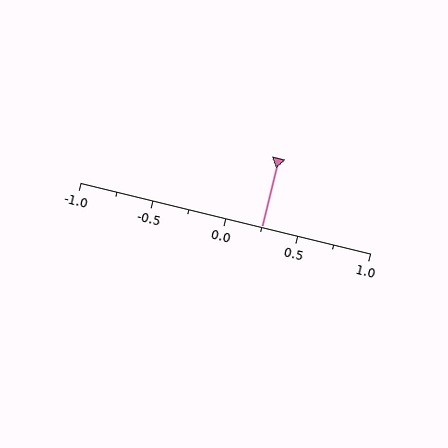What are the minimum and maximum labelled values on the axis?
The axis runs from -1.0 to 1.0.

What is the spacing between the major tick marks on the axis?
The major ticks are spaced 0.5 apart.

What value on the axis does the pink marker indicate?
The marker indicates approximately 0.25.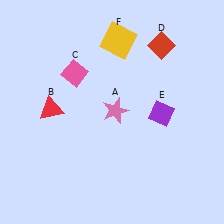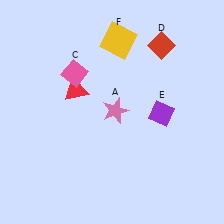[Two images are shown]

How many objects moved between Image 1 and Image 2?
1 object moved between the two images.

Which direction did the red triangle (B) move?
The red triangle (B) moved right.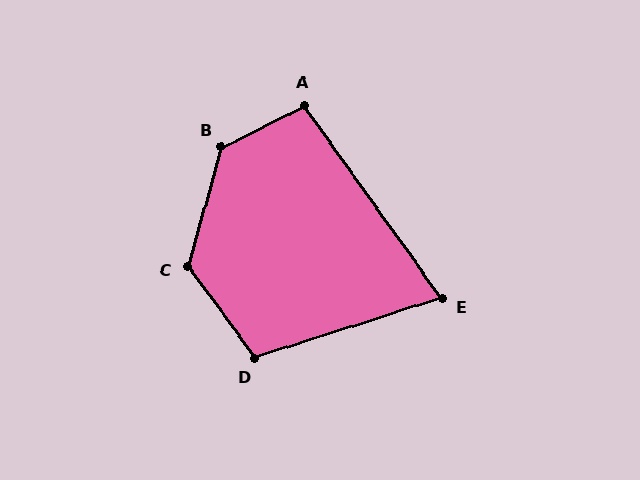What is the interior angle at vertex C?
Approximately 128 degrees (obtuse).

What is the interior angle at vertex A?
Approximately 99 degrees (obtuse).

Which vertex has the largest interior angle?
B, at approximately 133 degrees.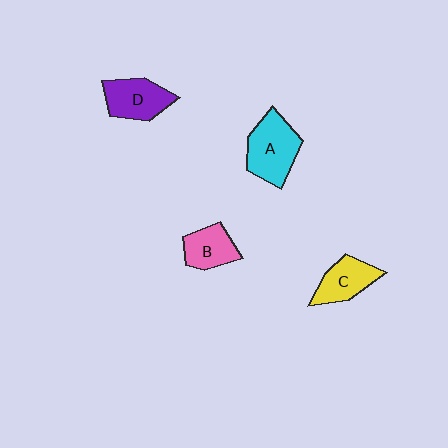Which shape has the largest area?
Shape A (cyan).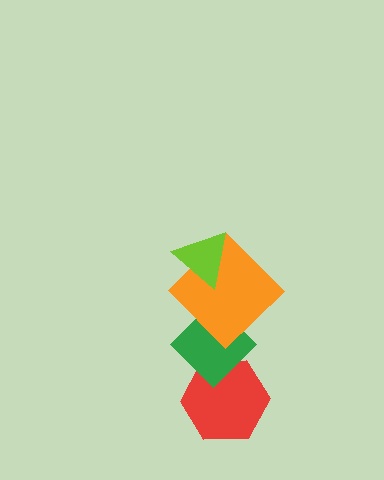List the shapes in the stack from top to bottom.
From top to bottom: the lime triangle, the orange diamond, the green diamond, the red hexagon.